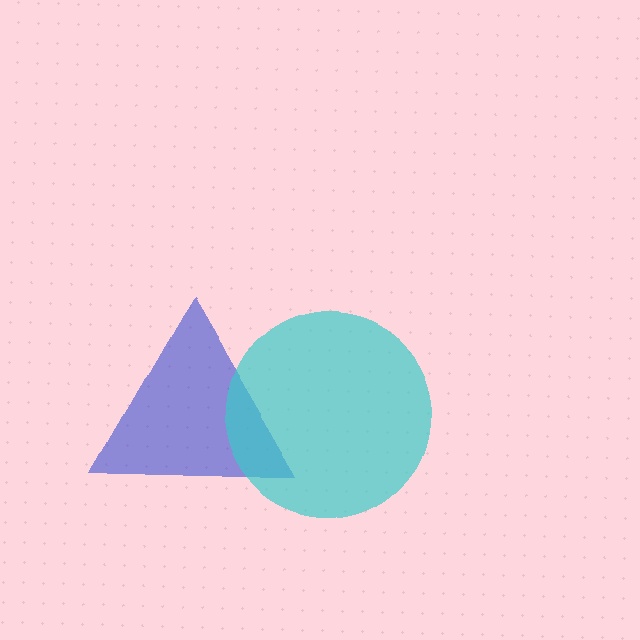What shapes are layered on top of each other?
The layered shapes are: a blue triangle, a cyan circle.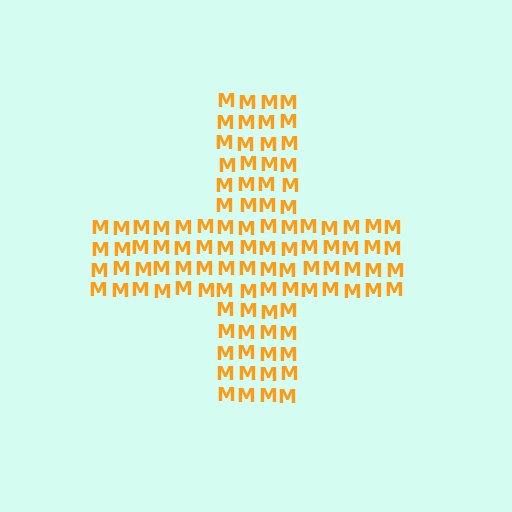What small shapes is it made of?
It is made of small letter M's.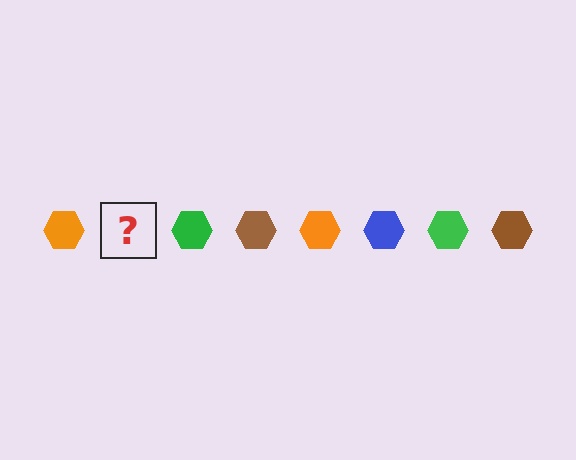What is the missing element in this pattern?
The missing element is a blue hexagon.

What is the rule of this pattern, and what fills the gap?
The rule is that the pattern cycles through orange, blue, green, brown hexagons. The gap should be filled with a blue hexagon.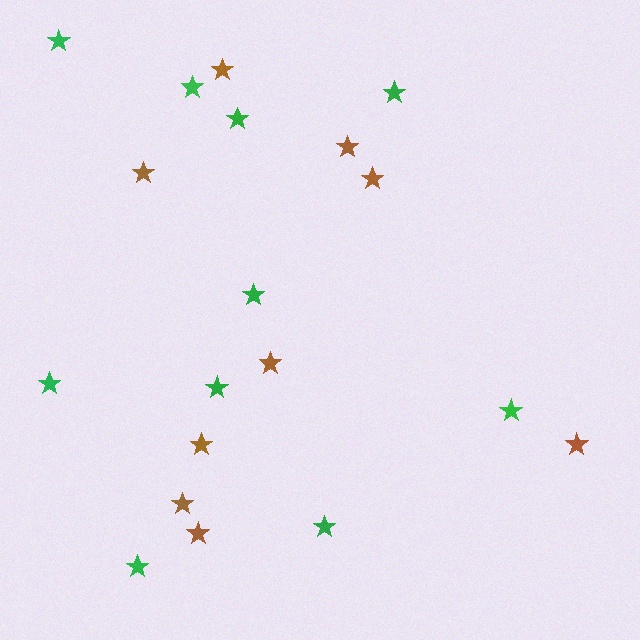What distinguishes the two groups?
There are 2 groups: one group of green stars (10) and one group of brown stars (9).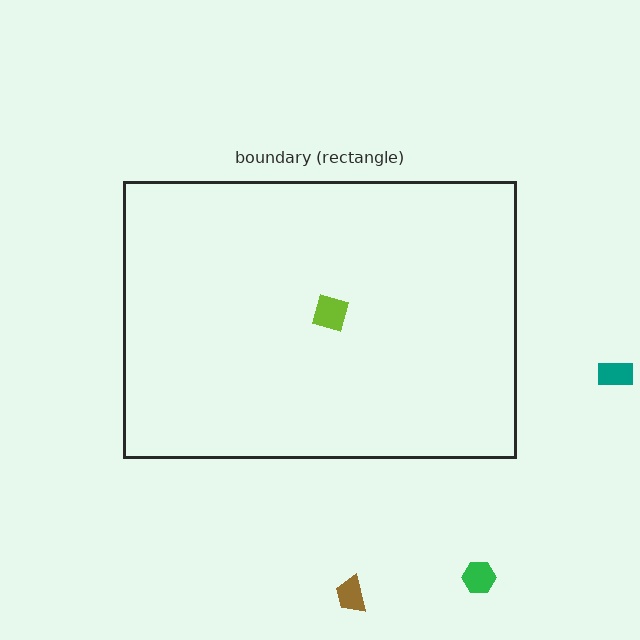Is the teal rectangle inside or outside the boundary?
Outside.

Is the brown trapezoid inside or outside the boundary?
Outside.